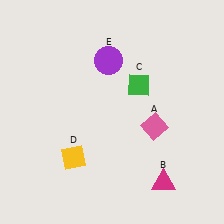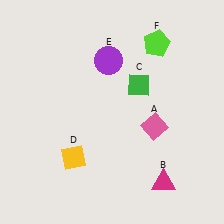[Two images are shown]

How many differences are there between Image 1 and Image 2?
There is 1 difference between the two images.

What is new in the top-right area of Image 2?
A lime pentagon (F) was added in the top-right area of Image 2.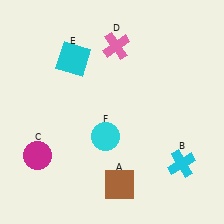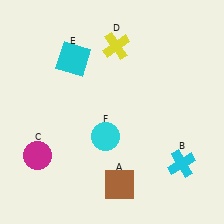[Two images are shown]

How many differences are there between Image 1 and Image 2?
There is 1 difference between the two images.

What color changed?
The cross (D) changed from pink in Image 1 to yellow in Image 2.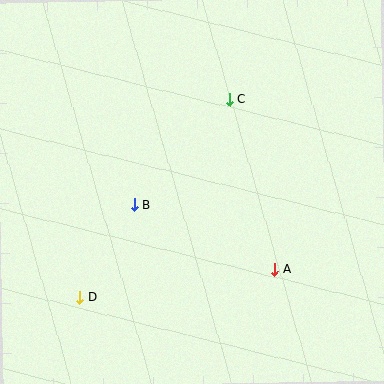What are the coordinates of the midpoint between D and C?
The midpoint between D and C is at (155, 198).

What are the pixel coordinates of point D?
Point D is at (80, 297).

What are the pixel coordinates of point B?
Point B is at (134, 205).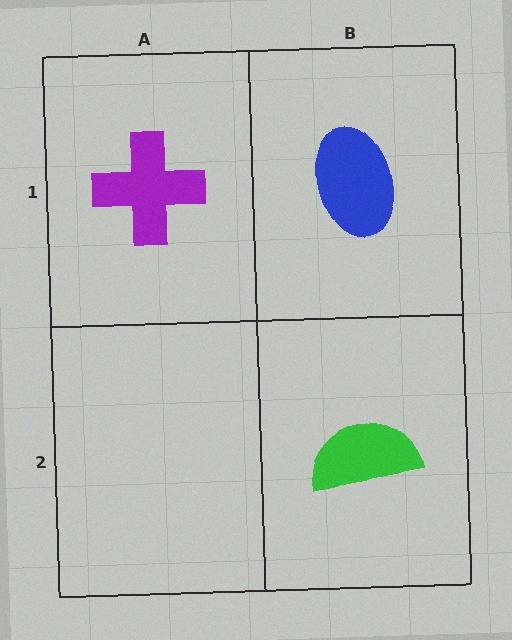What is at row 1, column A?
A purple cross.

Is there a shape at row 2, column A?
No, that cell is empty.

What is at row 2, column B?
A green semicircle.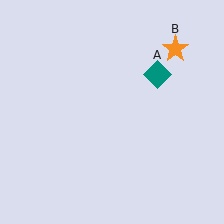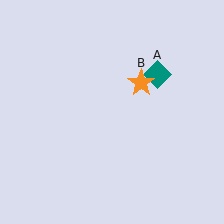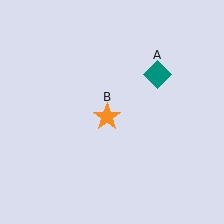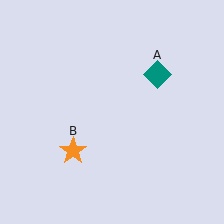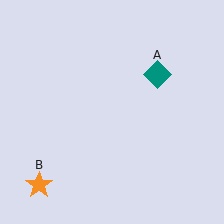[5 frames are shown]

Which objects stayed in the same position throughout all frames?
Teal diamond (object A) remained stationary.